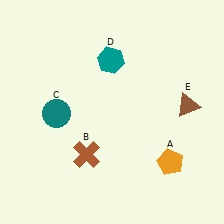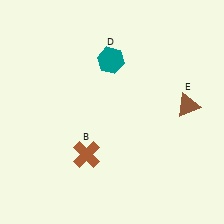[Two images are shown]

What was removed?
The orange pentagon (A), the teal circle (C) were removed in Image 2.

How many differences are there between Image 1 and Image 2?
There are 2 differences between the two images.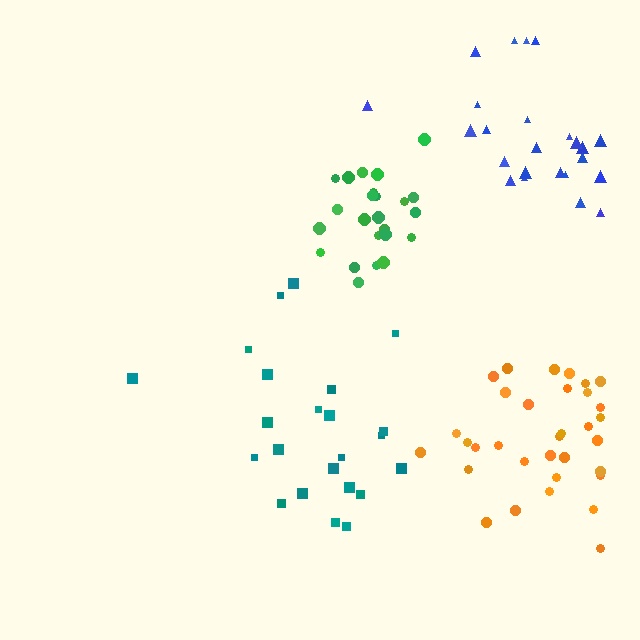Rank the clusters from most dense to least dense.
green, orange, blue, teal.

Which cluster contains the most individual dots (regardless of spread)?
Orange (34).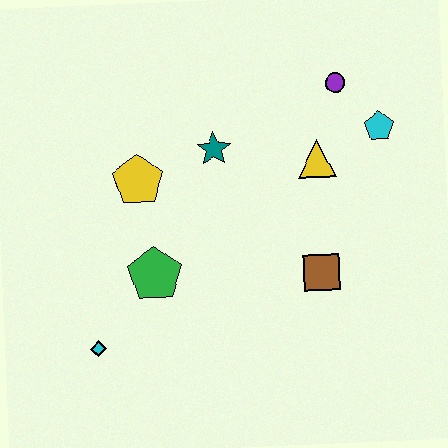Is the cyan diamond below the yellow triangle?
Yes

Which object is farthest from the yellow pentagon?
The cyan pentagon is farthest from the yellow pentagon.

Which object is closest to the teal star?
The yellow pentagon is closest to the teal star.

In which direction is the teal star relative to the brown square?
The teal star is above the brown square.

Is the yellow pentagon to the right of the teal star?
No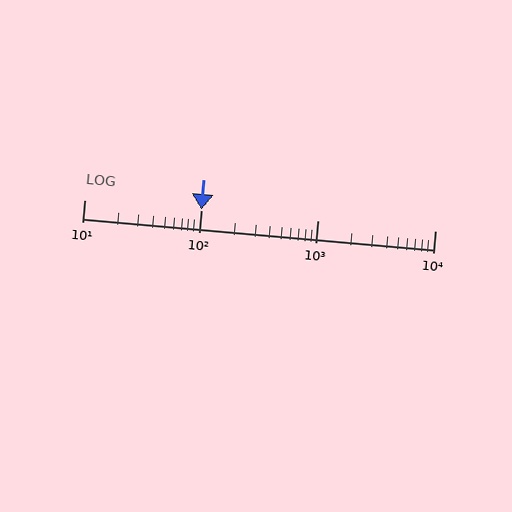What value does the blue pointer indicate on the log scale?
The pointer indicates approximately 100.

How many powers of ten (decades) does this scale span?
The scale spans 3 decades, from 10 to 10000.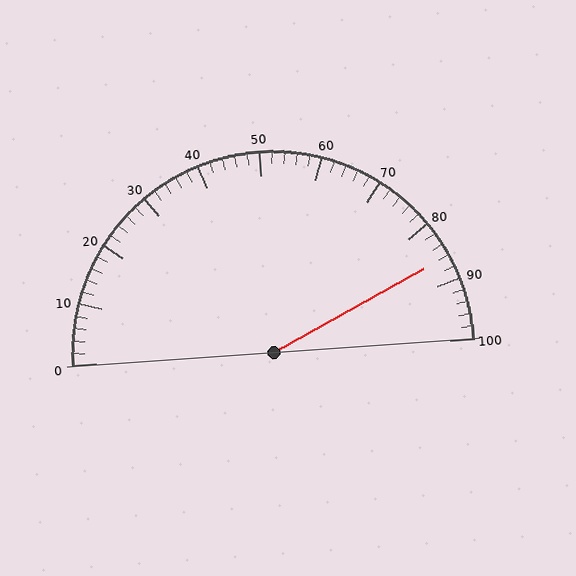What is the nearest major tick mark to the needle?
The nearest major tick mark is 90.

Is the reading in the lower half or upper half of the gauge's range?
The reading is in the upper half of the range (0 to 100).